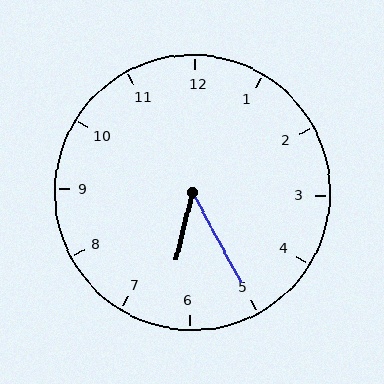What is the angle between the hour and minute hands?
Approximately 42 degrees.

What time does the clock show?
6:25.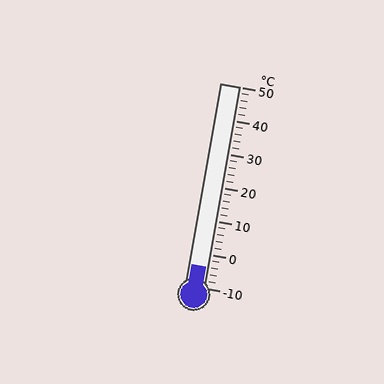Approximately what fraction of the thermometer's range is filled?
The thermometer is filled to approximately 10% of its range.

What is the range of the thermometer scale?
The thermometer scale ranges from -10°C to 50°C.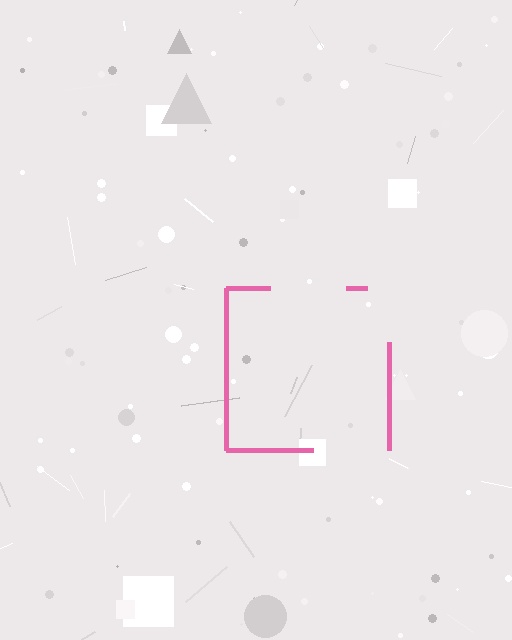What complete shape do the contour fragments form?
The contour fragments form a square.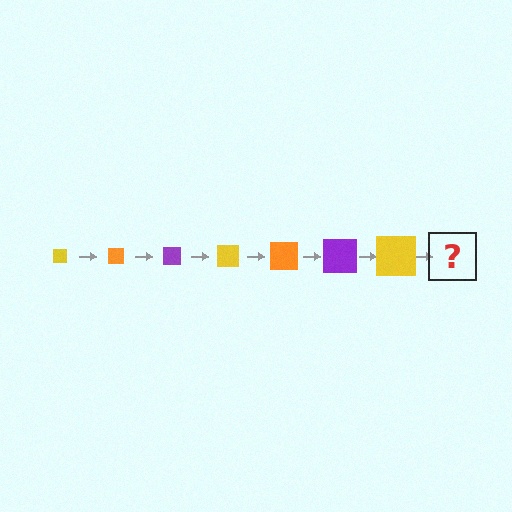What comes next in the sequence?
The next element should be an orange square, larger than the previous one.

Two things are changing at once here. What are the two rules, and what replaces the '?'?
The two rules are that the square grows larger each step and the color cycles through yellow, orange, and purple. The '?' should be an orange square, larger than the previous one.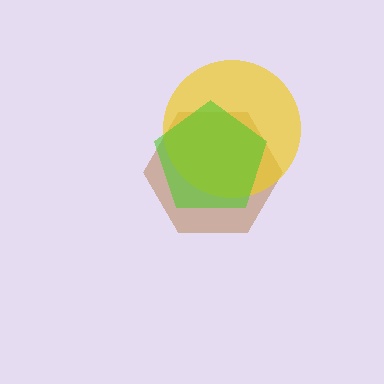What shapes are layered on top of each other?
The layered shapes are: a brown hexagon, a yellow circle, a lime pentagon.